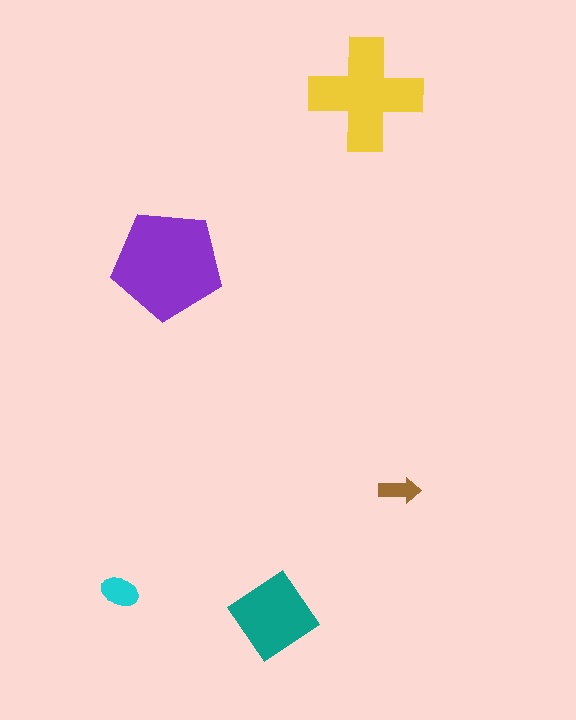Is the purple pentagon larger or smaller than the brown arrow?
Larger.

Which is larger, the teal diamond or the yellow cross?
The yellow cross.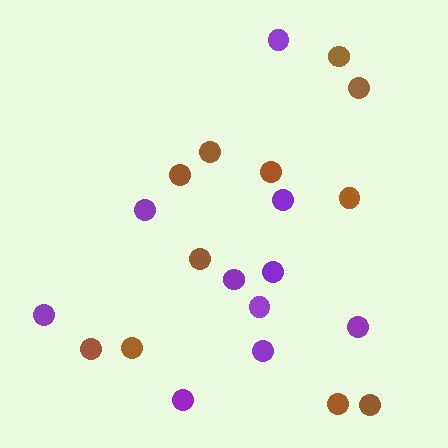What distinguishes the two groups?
There are 2 groups: one group of purple circles (10) and one group of brown circles (11).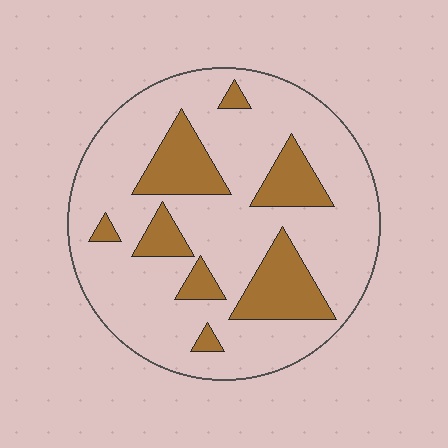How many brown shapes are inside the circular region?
8.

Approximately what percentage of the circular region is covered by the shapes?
Approximately 25%.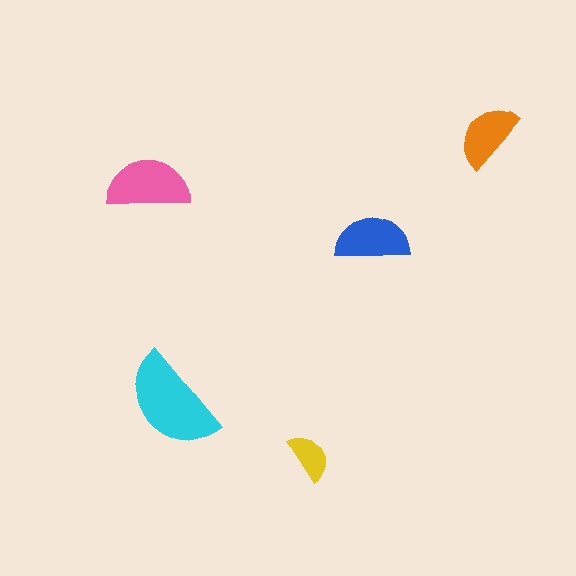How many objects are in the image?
There are 5 objects in the image.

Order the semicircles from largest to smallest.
the cyan one, the pink one, the blue one, the orange one, the yellow one.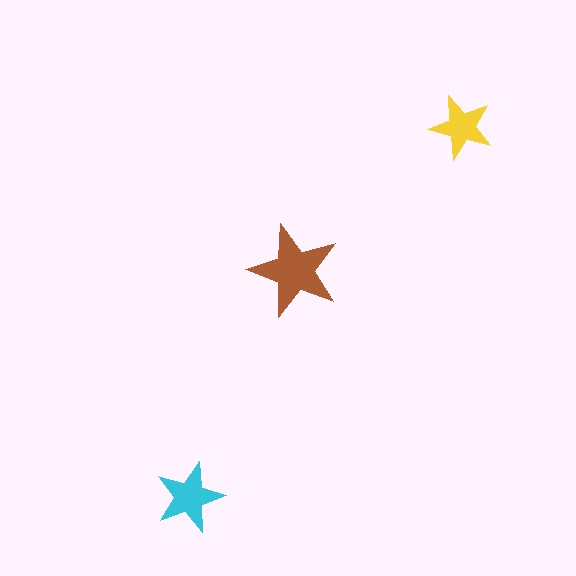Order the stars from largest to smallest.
the brown one, the cyan one, the yellow one.